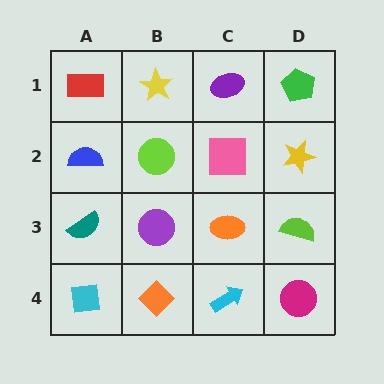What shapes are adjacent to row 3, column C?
A pink square (row 2, column C), a cyan arrow (row 4, column C), a purple circle (row 3, column B), a lime semicircle (row 3, column D).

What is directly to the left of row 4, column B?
A cyan square.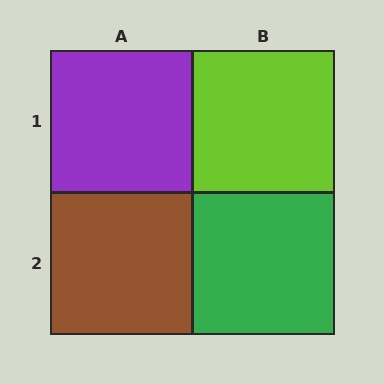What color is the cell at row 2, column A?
Brown.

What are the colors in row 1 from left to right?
Purple, lime.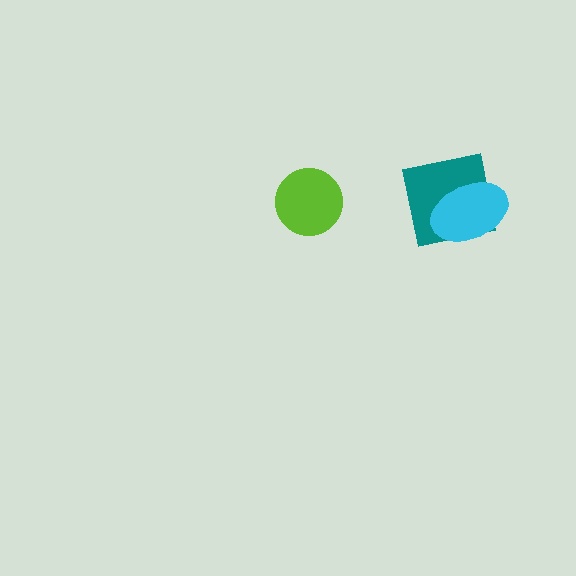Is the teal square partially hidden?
Yes, it is partially covered by another shape.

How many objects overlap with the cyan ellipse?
1 object overlaps with the cyan ellipse.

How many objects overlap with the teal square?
1 object overlaps with the teal square.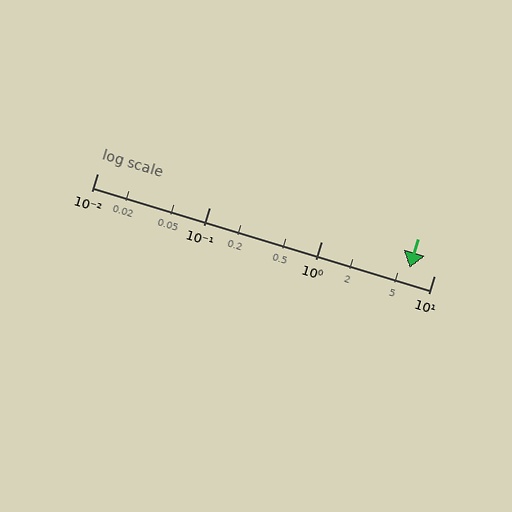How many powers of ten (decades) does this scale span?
The scale spans 3 decades, from 0.01 to 10.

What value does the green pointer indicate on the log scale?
The pointer indicates approximately 6.1.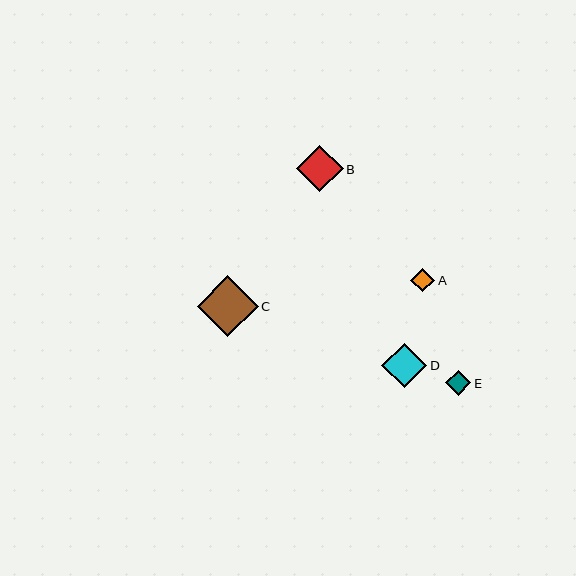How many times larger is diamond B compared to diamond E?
Diamond B is approximately 1.9 times the size of diamond E.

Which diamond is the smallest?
Diamond A is the smallest with a size of approximately 24 pixels.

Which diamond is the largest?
Diamond C is the largest with a size of approximately 61 pixels.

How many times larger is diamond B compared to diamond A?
Diamond B is approximately 2.0 times the size of diamond A.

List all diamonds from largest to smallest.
From largest to smallest: C, B, D, E, A.